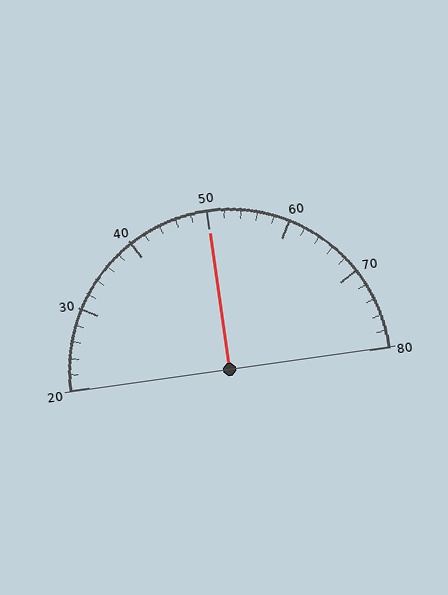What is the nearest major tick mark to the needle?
The nearest major tick mark is 50.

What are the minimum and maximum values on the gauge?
The gauge ranges from 20 to 80.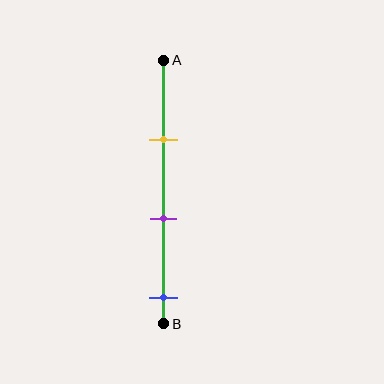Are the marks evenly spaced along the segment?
Yes, the marks are approximately evenly spaced.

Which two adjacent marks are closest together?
The yellow and purple marks are the closest adjacent pair.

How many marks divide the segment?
There are 3 marks dividing the segment.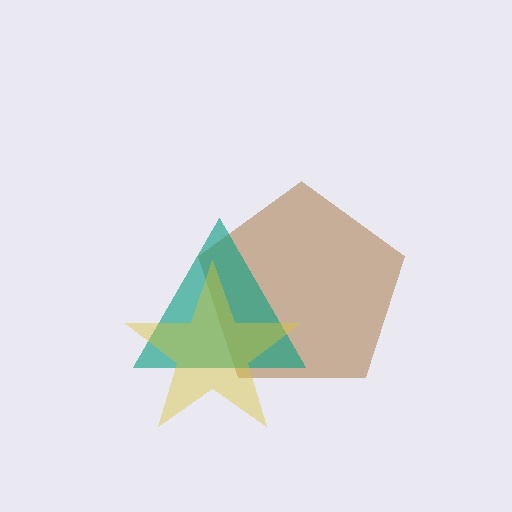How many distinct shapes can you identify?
There are 3 distinct shapes: a brown pentagon, a teal triangle, a yellow star.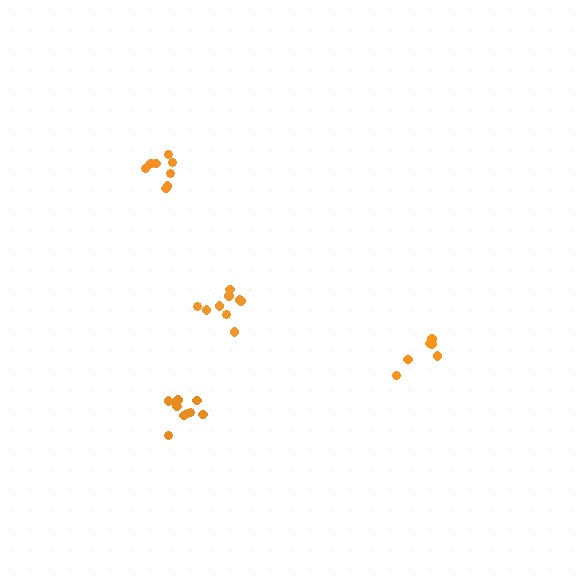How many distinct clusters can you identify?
There are 4 distinct clusters.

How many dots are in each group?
Group 1: 9 dots, Group 2: 10 dots, Group 3: 6 dots, Group 4: 9 dots (34 total).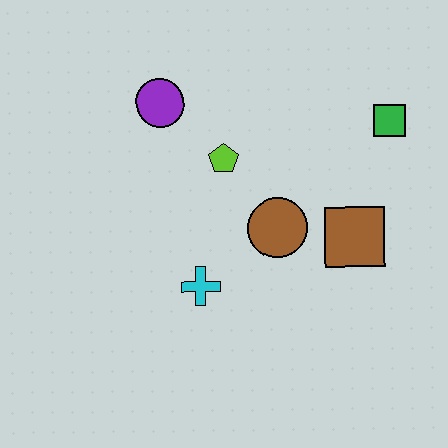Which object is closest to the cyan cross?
The brown circle is closest to the cyan cross.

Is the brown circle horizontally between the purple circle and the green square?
Yes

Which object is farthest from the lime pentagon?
The green square is farthest from the lime pentagon.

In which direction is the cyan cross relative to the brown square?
The cyan cross is to the left of the brown square.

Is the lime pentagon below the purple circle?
Yes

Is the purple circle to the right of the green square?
No